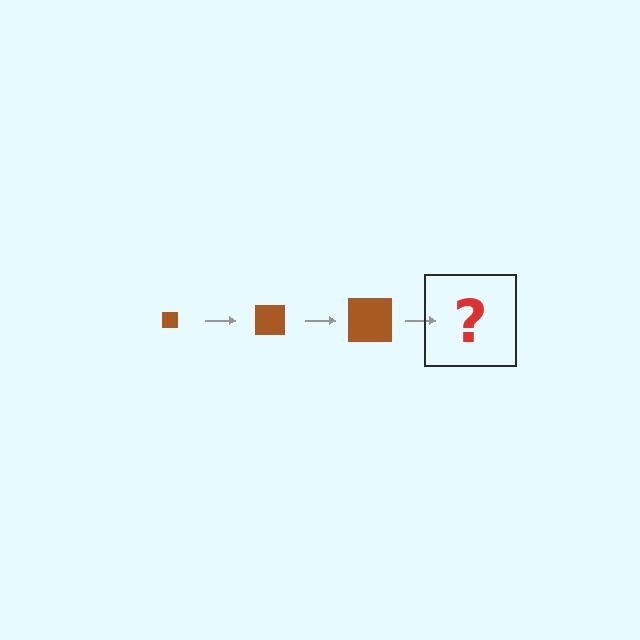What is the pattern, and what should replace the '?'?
The pattern is that the square gets progressively larger each step. The '?' should be a brown square, larger than the previous one.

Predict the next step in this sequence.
The next step is a brown square, larger than the previous one.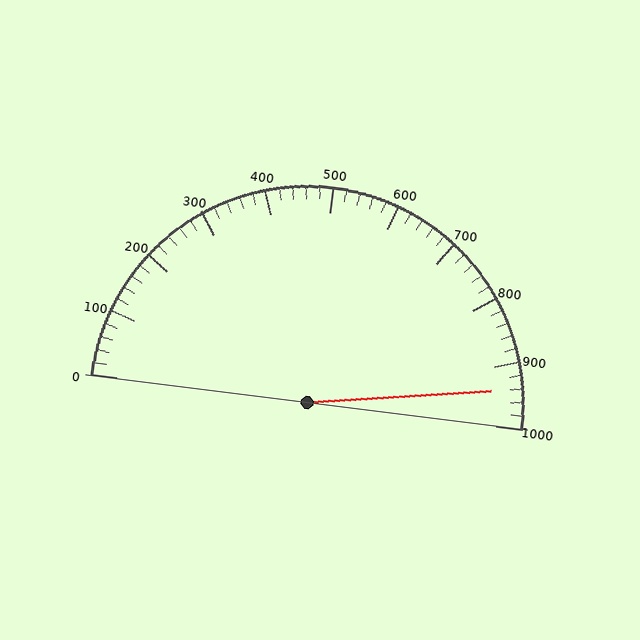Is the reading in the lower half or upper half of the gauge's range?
The reading is in the upper half of the range (0 to 1000).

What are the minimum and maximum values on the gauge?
The gauge ranges from 0 to 1000.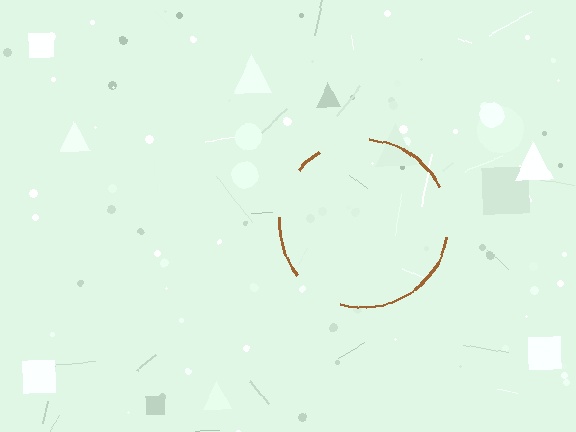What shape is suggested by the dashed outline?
The dashed outline suggests a circle.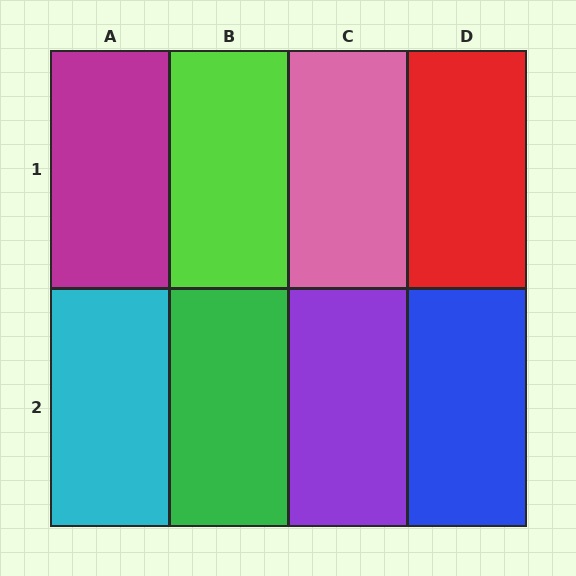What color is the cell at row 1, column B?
Lime.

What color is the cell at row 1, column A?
Magenta.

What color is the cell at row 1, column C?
Pink.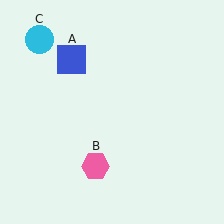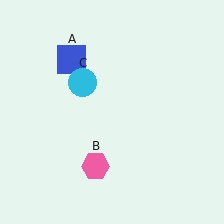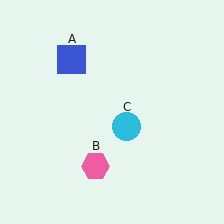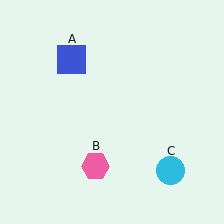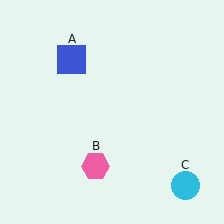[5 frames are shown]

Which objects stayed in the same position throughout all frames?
Blue square (object A) and pink hexagon (object B) remained stationary.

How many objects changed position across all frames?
1 object changed position: cyan circle (object C).